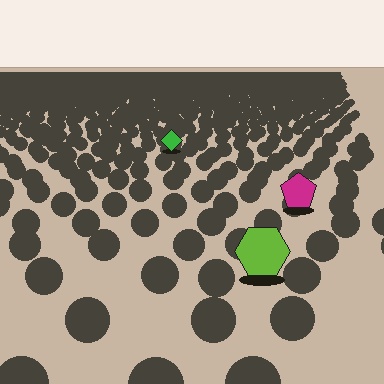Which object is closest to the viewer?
The lime hexagon is closest. The texture marks near it are larger and more spread out.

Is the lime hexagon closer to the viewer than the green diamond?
Yes. The lime hexagon is closer — you can tell from the texture gradient: the ground texture is coarser near it.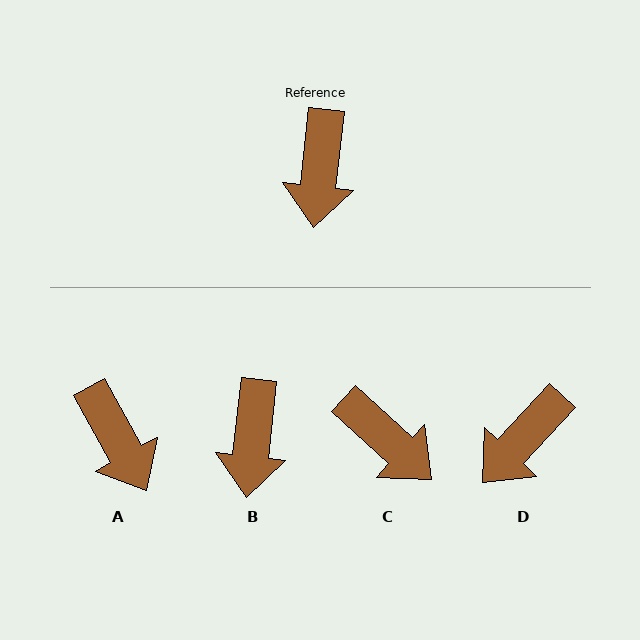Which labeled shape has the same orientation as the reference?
B.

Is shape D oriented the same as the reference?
No, it is off by about 37 degrees.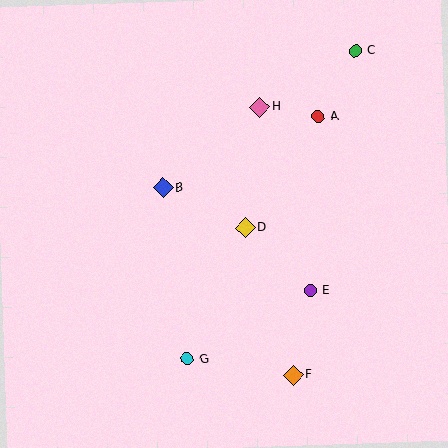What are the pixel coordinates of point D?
Point D is at (245, 228).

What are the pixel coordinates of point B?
Point B is at (163, 188).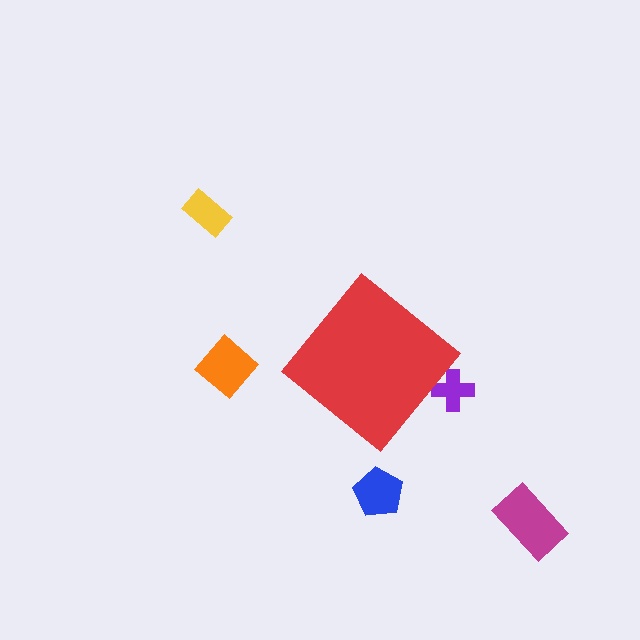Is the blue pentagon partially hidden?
No, the blue pentagon is fully visible.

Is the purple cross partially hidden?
Yes, the purple cross is partially hidden behind the red diamond.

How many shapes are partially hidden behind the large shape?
1 shape is partially hidden.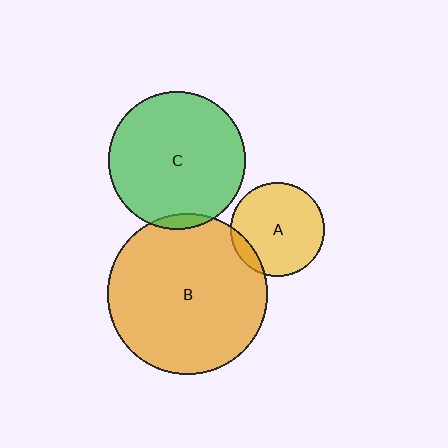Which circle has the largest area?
Circle B (orange).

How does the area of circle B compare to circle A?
Approximately 2.9 times.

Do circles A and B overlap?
Yes.